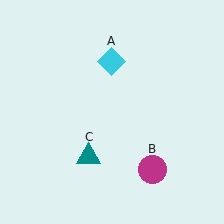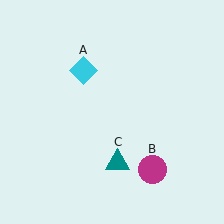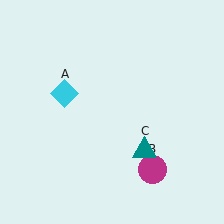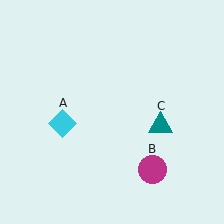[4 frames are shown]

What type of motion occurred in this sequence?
The cyan diamond (object A), teal triangle (object C) rotated counterclockwise around the center of the scene.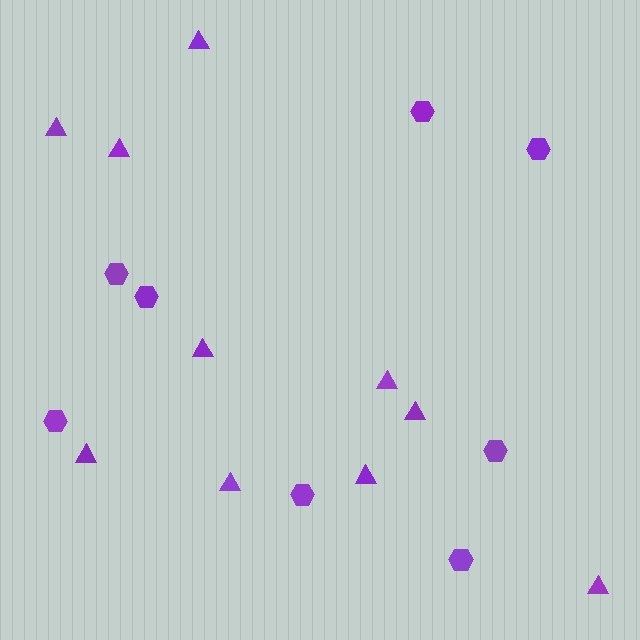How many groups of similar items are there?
There are 2 groups: one group of triangles (10) and one group of hexagons (8).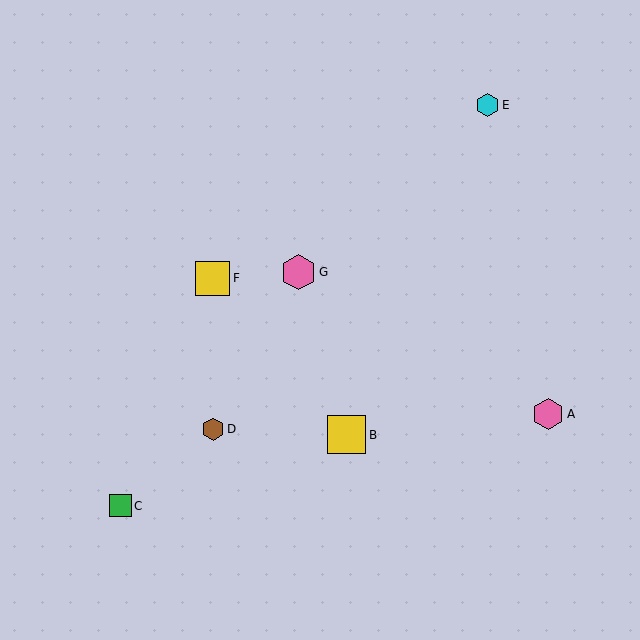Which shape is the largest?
The yellow square (labeled B) is the largest.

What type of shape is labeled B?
Shape B is a yellow square.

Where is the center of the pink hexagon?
The center of the pink hexagon is at (548, 414).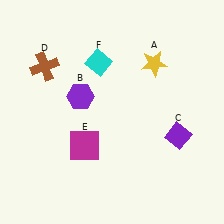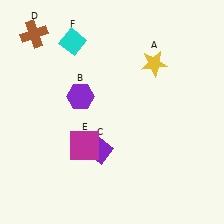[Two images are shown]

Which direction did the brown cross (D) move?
The brown cross (D) moved up.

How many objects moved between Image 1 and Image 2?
3 objects moved between the two images.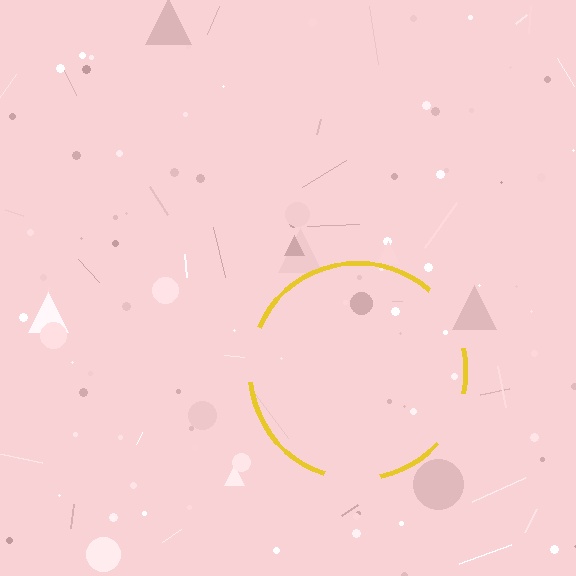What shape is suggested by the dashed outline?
The dashed outline suggests a circle.